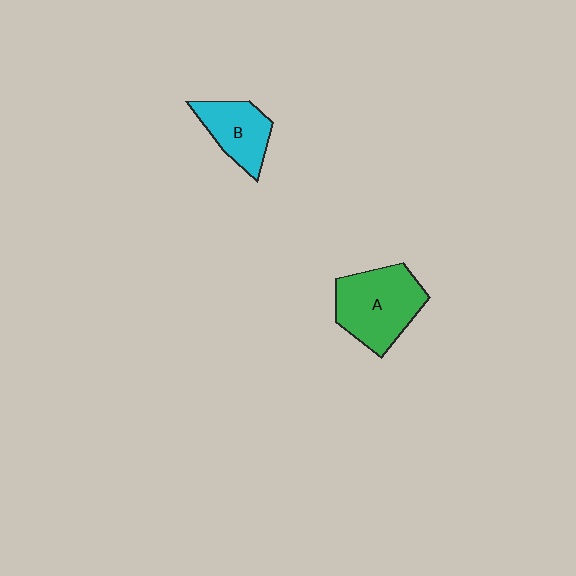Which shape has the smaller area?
Shape B (cyan).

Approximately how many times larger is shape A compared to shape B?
Approximately 1.5 times.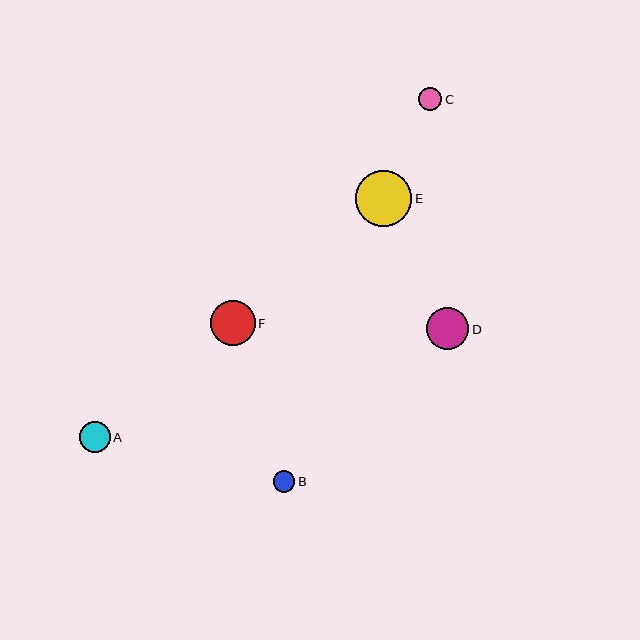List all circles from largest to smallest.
From largest to smallest: E, F, D, A, C, B.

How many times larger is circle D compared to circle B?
Circle D is approximately 2.0 times the size of circle B.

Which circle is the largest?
Circle E is the largest with a size of approximately 56 pixels.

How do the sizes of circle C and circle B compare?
Circle C and circle B are approximately the same size.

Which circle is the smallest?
Circle B is the smallest with a size of approximately 21 pixels.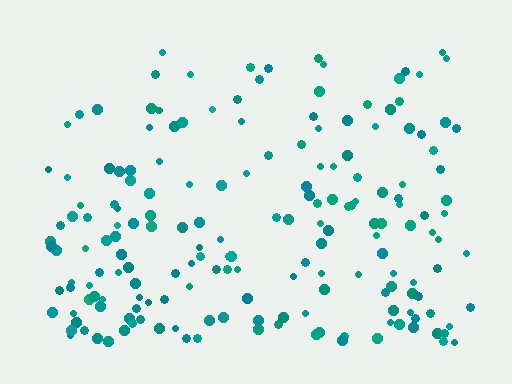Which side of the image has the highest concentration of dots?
The bottom.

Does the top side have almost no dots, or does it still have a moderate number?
Still a moderate number, just noticeably fewer than the bottom.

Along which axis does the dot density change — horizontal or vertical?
Vertical.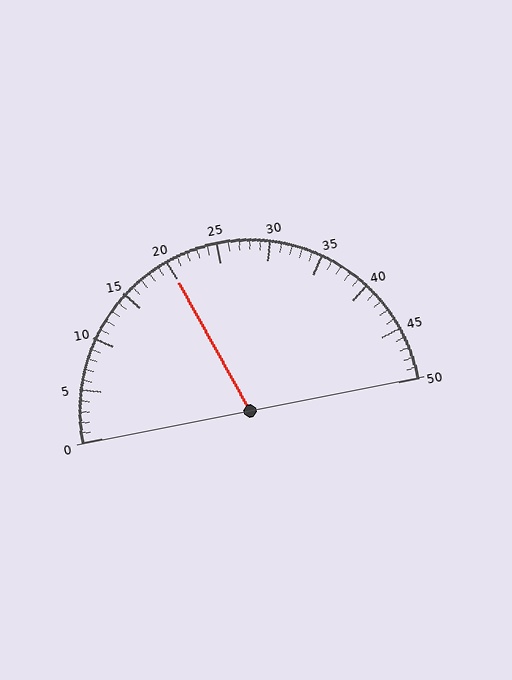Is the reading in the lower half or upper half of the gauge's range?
The reading is in the lower half of the range (0 to 50).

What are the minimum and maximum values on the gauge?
The gauge ranges from 0 to 50.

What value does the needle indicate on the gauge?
The needle indicates approximately 20.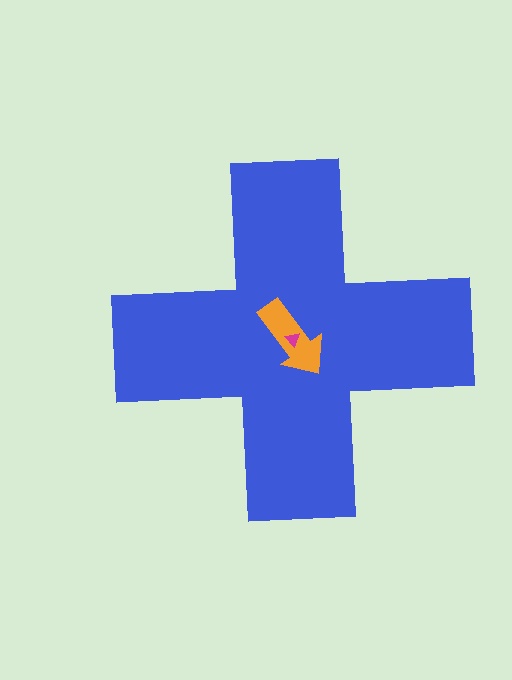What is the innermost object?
The magenta triangle.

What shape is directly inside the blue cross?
The orange arrow.